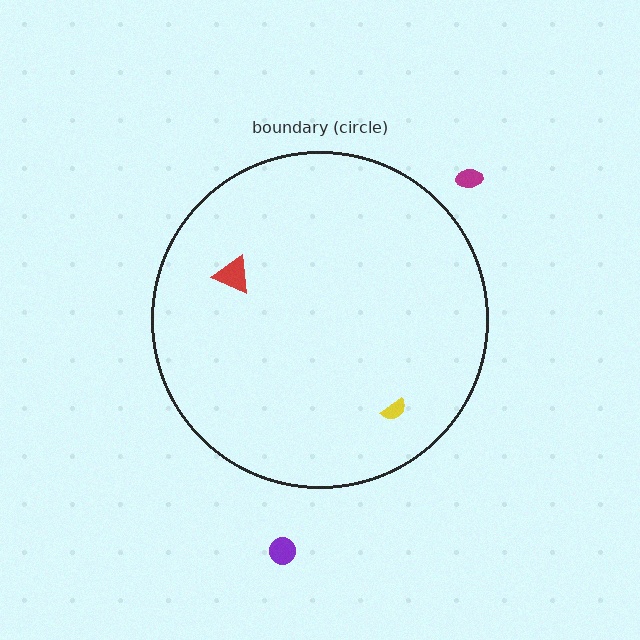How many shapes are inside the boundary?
2 inside, 2 outside.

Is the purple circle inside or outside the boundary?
Outside.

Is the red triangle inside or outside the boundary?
Inside.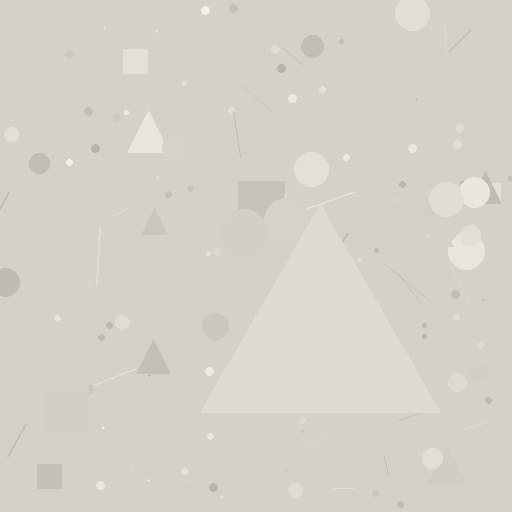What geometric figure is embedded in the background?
A triangle is embedded in the background.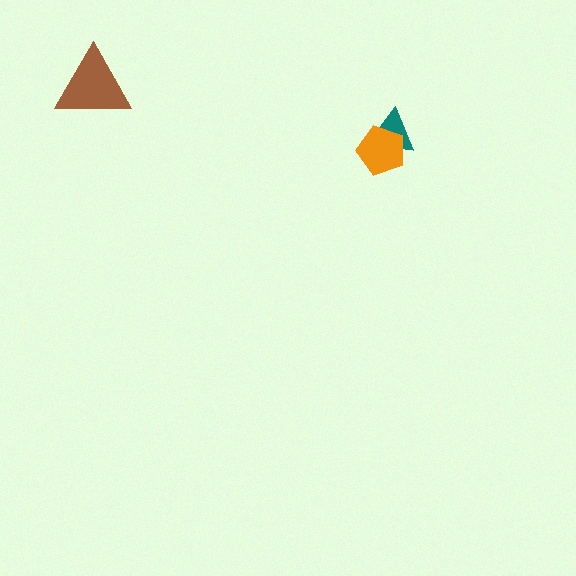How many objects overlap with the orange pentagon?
1 object overlaps with the orange pentagon.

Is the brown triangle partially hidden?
No, no other shape covers it.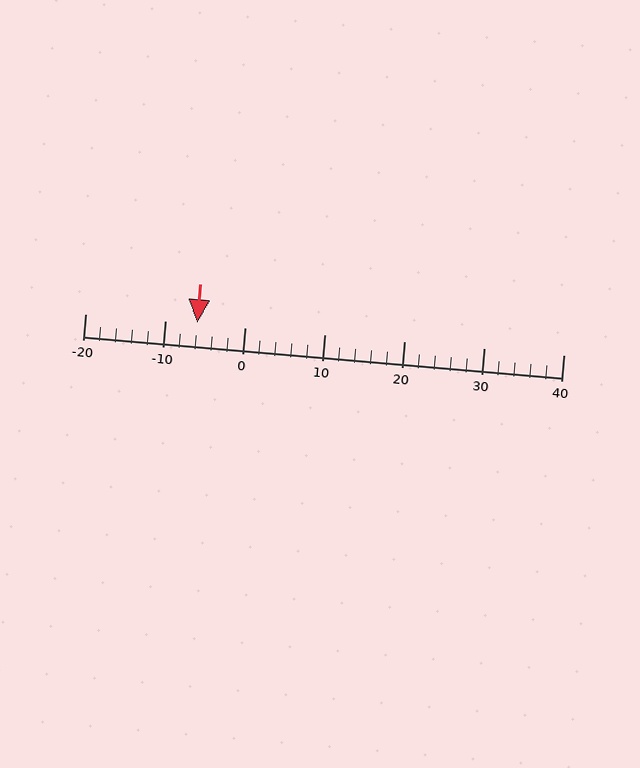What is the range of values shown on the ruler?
The ruler shows values from -20 to 40.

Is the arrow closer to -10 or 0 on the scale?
The arrow is closer to -10.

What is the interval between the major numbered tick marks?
The major tick marks are spaced 10 units apart.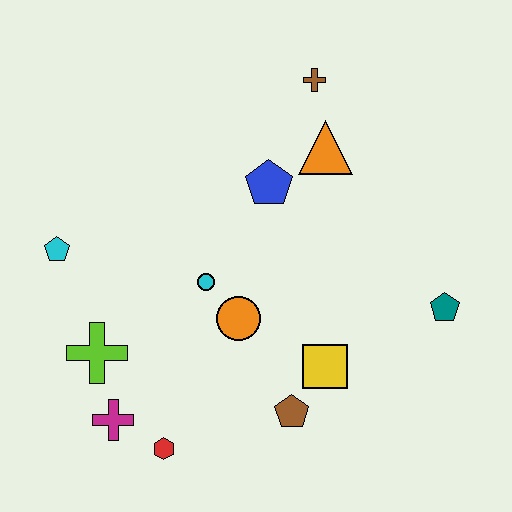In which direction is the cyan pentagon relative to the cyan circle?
The cyan pentagon is to the left of the cyan circle.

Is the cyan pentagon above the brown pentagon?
Yes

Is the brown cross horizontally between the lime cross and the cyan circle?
No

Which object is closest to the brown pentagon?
The yellow square is closest to the brown pentagon.